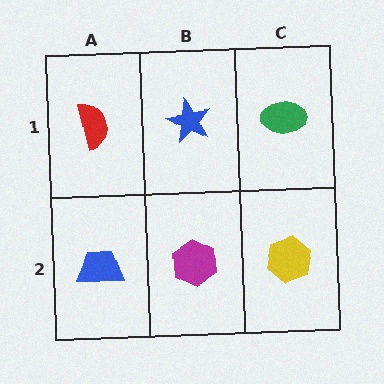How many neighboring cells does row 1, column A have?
2.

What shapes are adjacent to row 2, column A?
A red semicircle (row 1, column A), a magenta hexagon (row 2, column B).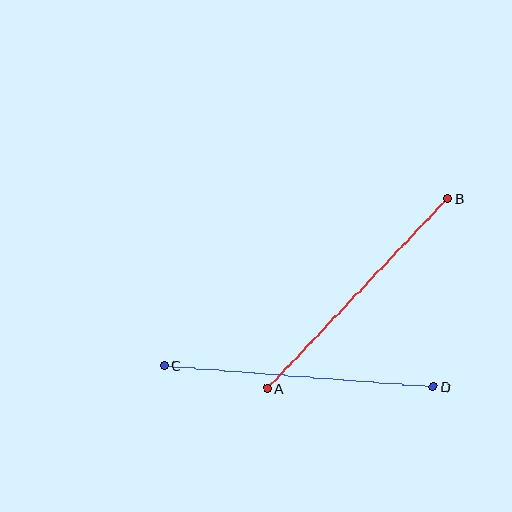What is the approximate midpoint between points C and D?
The midpoint is at approximately (299, 376) pixels.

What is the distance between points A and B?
The distance is approximately 261 pixels.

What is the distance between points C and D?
The distance is approximately 269 pixels.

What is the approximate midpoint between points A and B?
The midpoint is at approximately (357, 294) pixels.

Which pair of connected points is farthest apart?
Points C and D are farthest apart.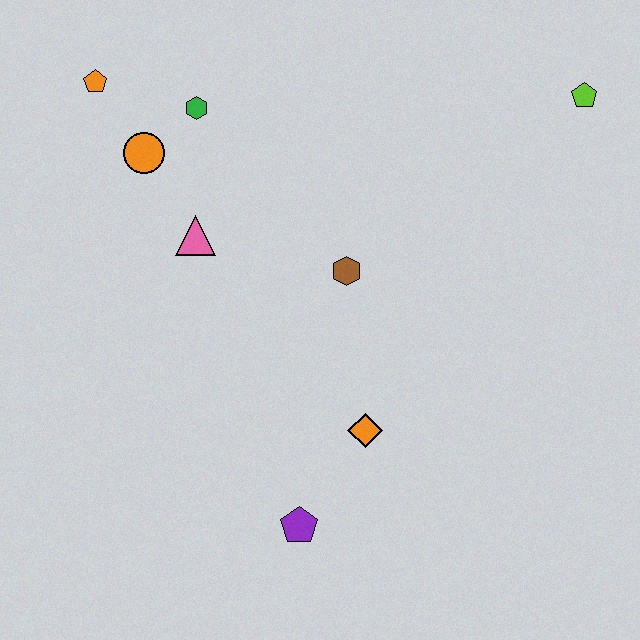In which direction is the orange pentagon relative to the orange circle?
The orange pentagon is above the orange circle.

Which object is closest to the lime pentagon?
The brown hexagon is closest to the lime pentagon.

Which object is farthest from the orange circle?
The lime pentagon is farthest from the orange circle.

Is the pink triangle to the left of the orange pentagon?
No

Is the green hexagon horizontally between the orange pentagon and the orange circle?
No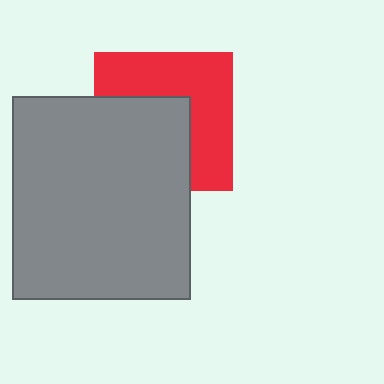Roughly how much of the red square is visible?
About half of it is visible (roughly 52%).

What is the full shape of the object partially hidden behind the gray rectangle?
The partially hidden object is a red square.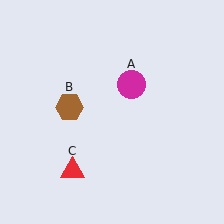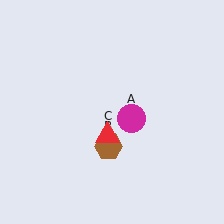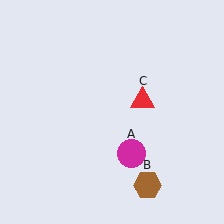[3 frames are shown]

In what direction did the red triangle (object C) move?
The red triangle (object C) moved up and to the right.